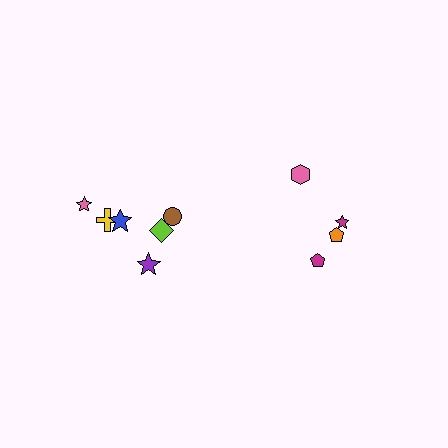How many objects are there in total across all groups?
There are 10 objects.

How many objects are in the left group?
There are 6 objects.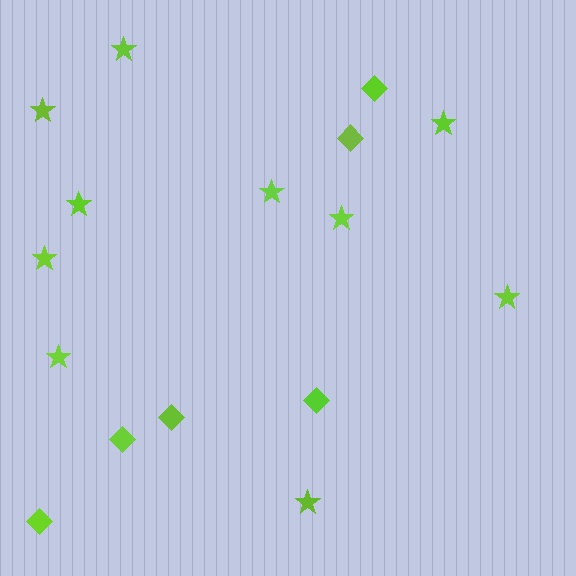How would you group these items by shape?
There are 2 groups: one group of diamonds (6) and one group of stars (10).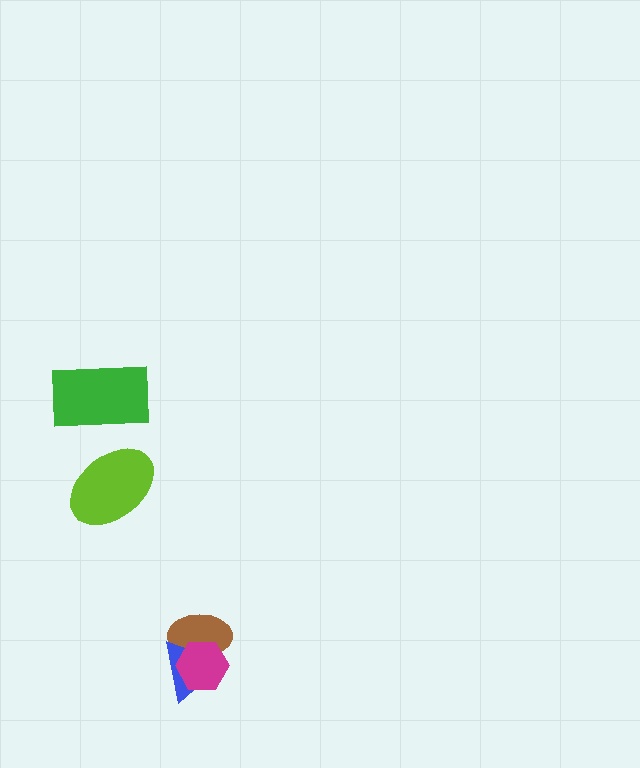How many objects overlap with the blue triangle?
2 objects overlap with the blue triangle.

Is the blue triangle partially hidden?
Yes, it is partially covered by another shape.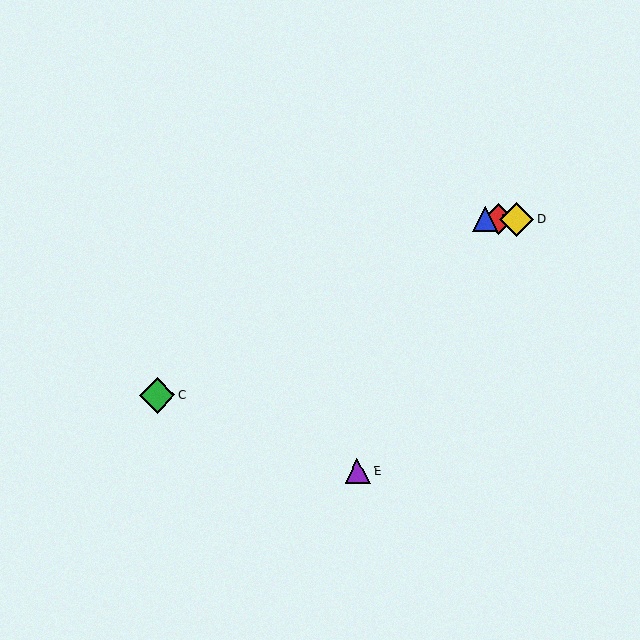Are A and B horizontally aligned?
Yes, both are at y≈219.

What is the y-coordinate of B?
Object B is at y≈220.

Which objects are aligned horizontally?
Objects A, B, D are aligned horizontally.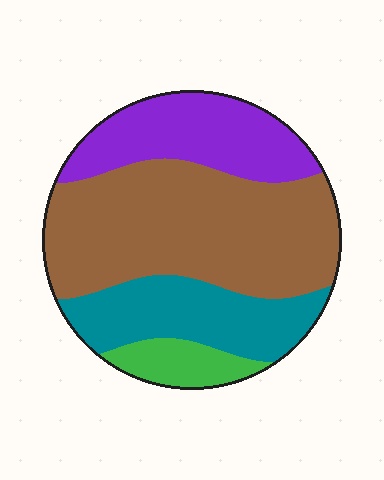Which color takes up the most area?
Brown, at roughly 50%.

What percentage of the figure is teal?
Teal covers about 20% of the figure.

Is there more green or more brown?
Brown.